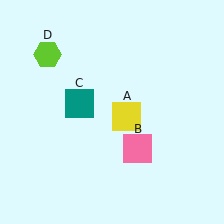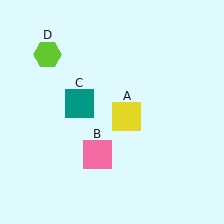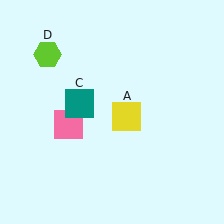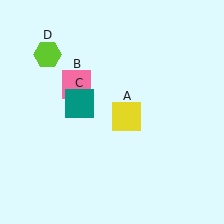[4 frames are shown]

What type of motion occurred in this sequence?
The pink square (object B) rotated clockwise around the center of the scene.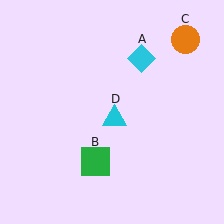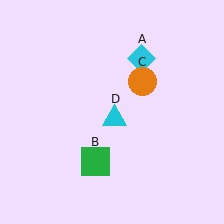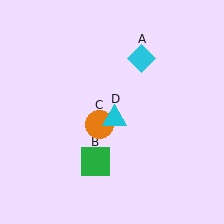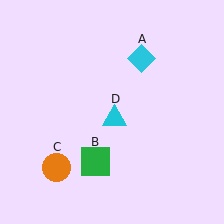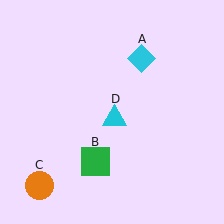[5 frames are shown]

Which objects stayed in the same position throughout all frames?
Cyan diamond (object A) and green square (object B) and cyan triangle (object D) remained stationary.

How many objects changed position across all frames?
1 object changed position: orange circle (object C).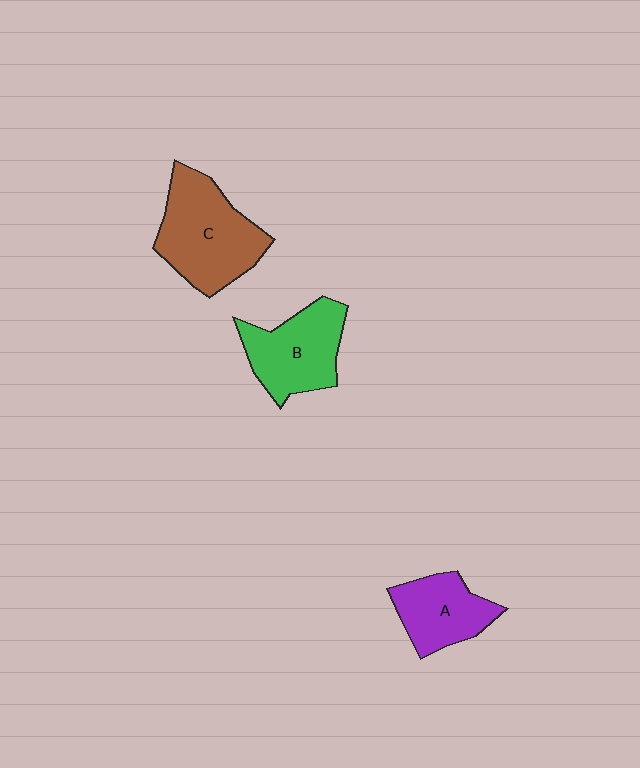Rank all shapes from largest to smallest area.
From largest to smallest: C (brown), B (green), A (purple).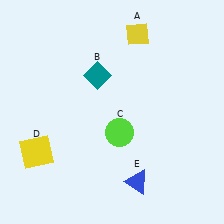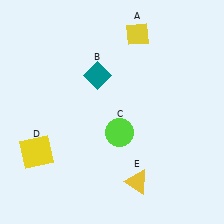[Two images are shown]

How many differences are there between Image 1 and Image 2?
There is 1 difference between the two images.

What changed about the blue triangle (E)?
In Image 1, E is blue. In Image 2, it changed to yellow.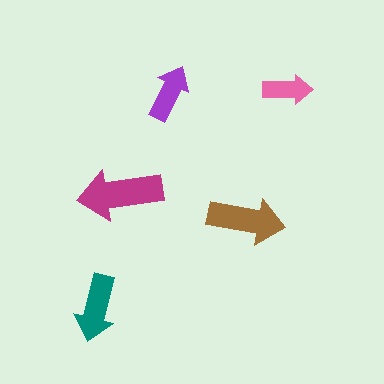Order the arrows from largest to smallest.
the magenta one, the brown one, the teal one, the purple one, the pink one.